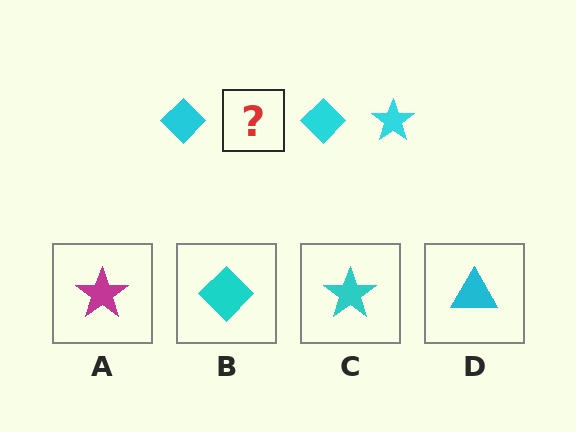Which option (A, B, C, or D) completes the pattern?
C.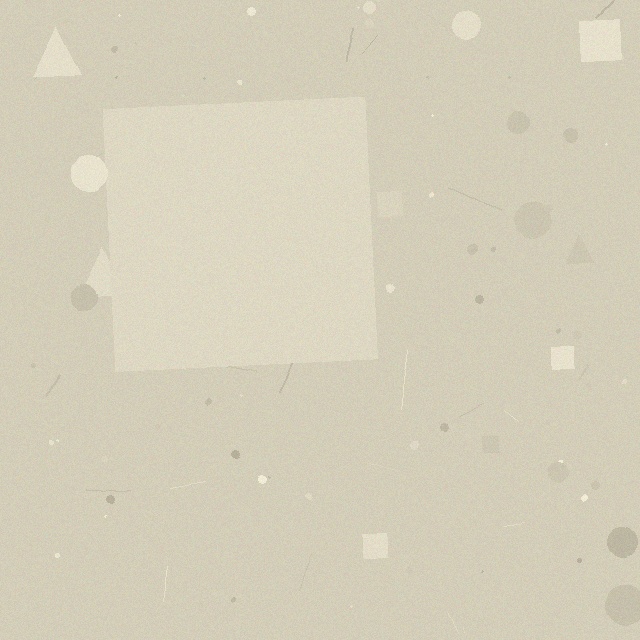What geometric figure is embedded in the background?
A square is embedded in the background.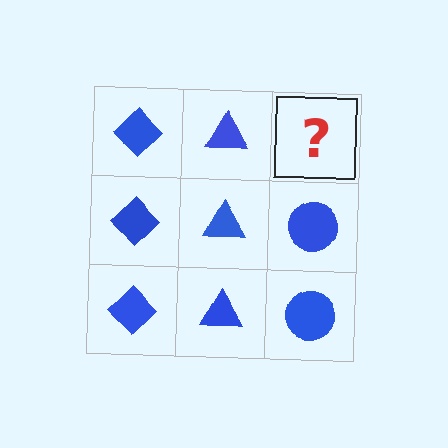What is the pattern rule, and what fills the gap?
The rule is that each column has a consistent shape. The gap should be filled with a blue circle.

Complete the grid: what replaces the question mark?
The question mark should be replaced with a blue circle.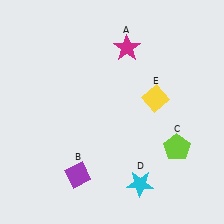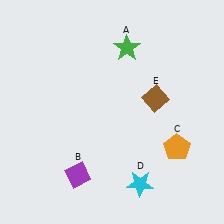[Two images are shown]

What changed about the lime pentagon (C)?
In Image 1, C is lime. In Image 2, it changed to orange.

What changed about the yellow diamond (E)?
In Image 1, E is yellow. In Image 2, it changed to brown.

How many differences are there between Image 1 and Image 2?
There are 3 differences between the two images.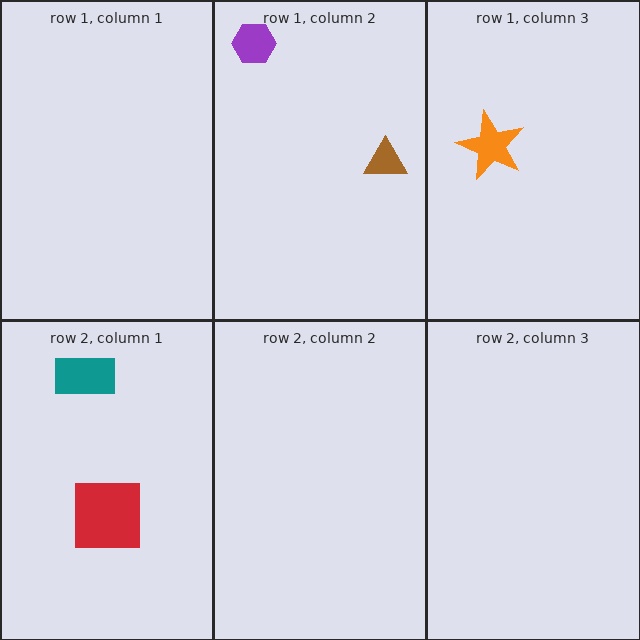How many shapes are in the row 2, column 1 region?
2.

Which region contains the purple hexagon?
The row 1, column 2 region.